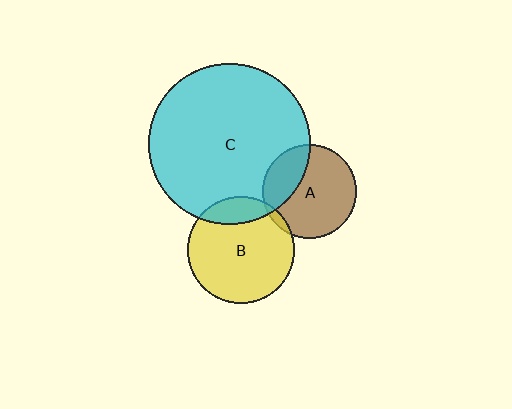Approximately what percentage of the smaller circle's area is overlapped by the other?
Approximately 5%.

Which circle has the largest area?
Circle C (cyan).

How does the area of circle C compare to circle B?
Approximately 2.3 times.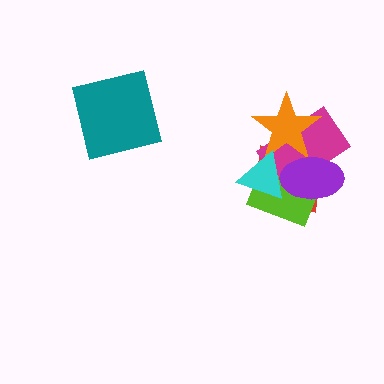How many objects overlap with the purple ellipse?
5 objects overlap with the purple ellipse.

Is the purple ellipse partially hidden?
Yes, it is partially covered by another shape.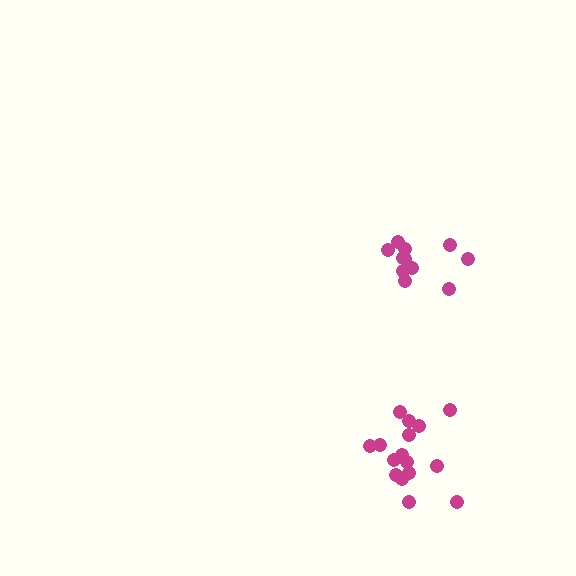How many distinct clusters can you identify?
There are 2 distinct clusters.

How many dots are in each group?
Group 1: 11 dots, Group 2: 16 dots (27 total).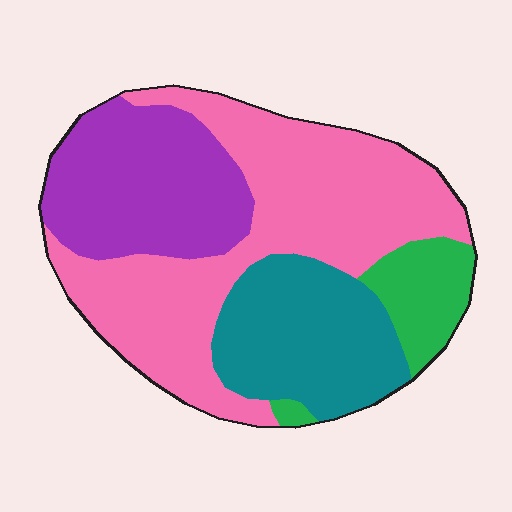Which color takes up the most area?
Pink, at roughly 45%.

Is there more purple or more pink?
Pink.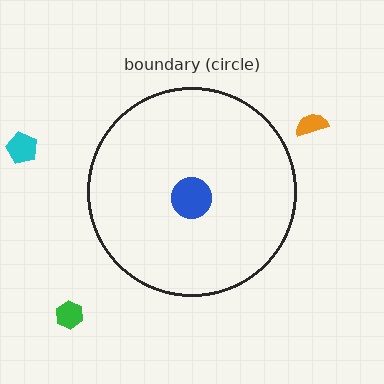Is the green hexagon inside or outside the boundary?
Outside.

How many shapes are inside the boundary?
1 inside, 3 outside.